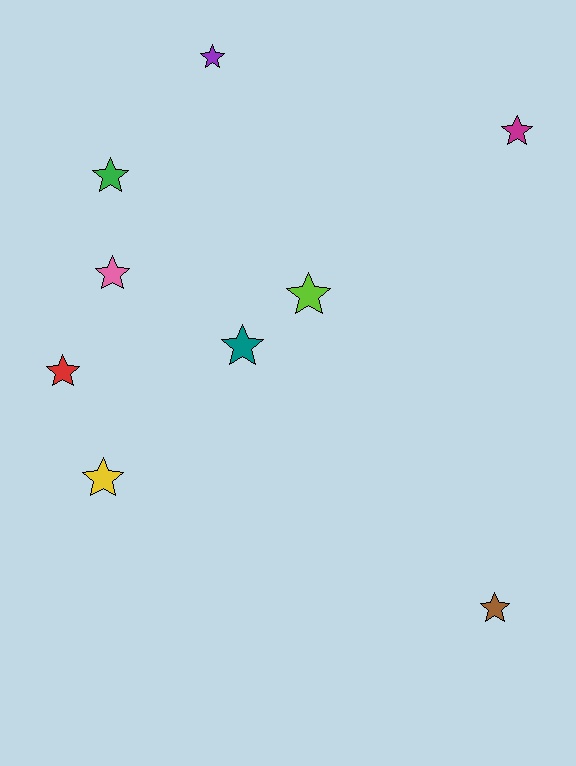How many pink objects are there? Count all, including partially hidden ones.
There is 1 pink object.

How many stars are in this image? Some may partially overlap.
There are 9 stars.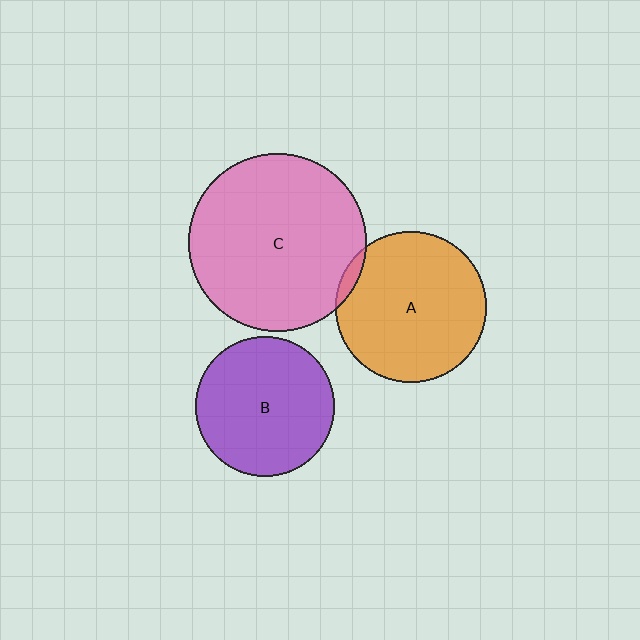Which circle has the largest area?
Circle C (pink).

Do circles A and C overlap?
Yes.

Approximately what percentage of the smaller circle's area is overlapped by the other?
Approximately 5%.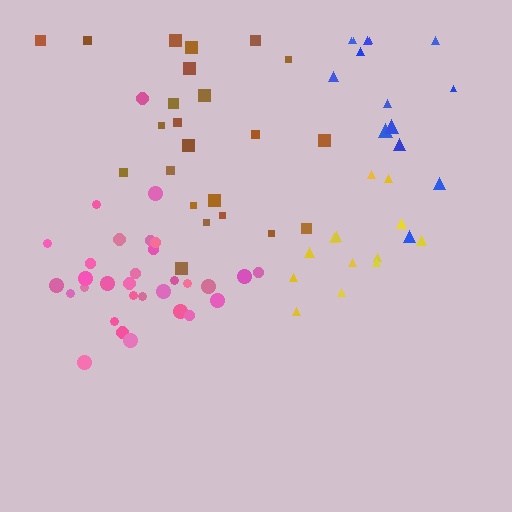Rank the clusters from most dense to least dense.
pink, yellow, brown, blue.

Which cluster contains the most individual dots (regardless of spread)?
Pink (31).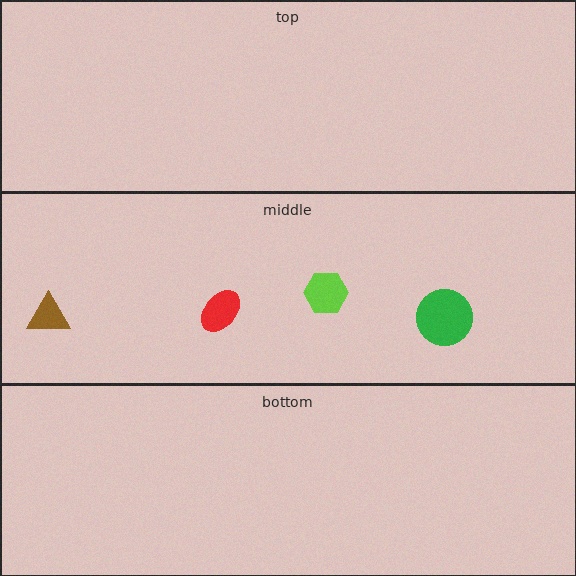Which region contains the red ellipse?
The middle region.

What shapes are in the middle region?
The brown triangle, the lime hexagon, the red ellipse, the green circle.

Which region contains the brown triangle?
The middle region.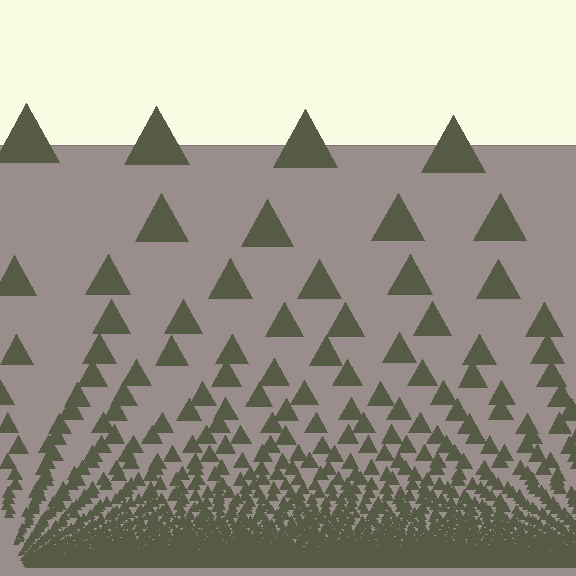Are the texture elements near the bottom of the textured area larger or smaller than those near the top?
Smaller. The gradient is inverted — elements near the bottom are smaller and denser.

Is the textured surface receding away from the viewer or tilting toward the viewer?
The surface appears to tilt toward the viewer. Texture elements get larger and sparser toward the top.